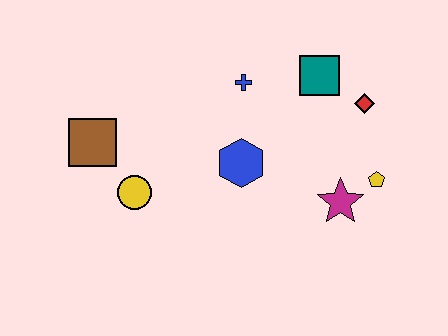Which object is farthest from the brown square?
The yellow pentagon is farthest from the brown square.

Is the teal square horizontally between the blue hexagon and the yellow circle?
No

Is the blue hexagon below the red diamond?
Yes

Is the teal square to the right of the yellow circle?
Yes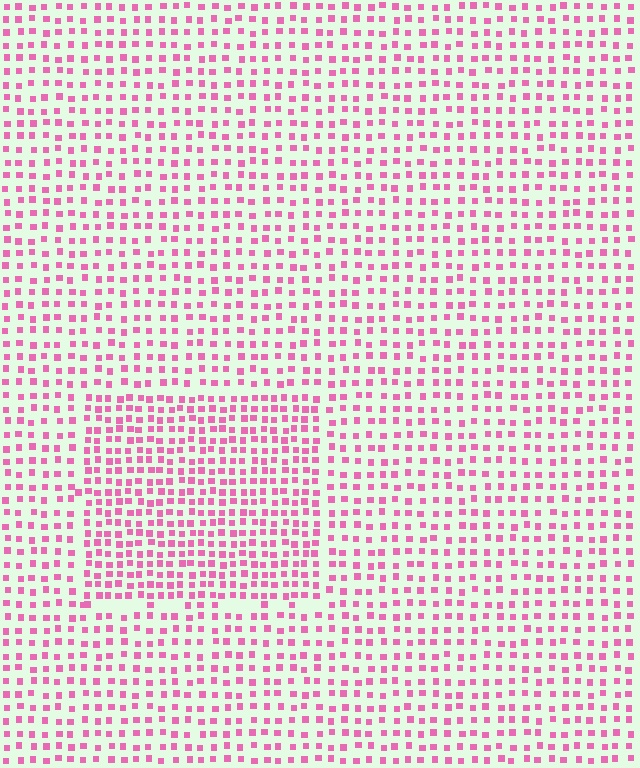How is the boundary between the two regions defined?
The boundary is defined by a change in element density (approximately 1.6x ratio). All elements are the same color, size, and shape.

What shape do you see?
I see a rectangle.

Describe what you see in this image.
The image contains small pink elements arranged at two different densities. A rectangle-shaped region is visible where the elements are more densely packed than the surrounding area.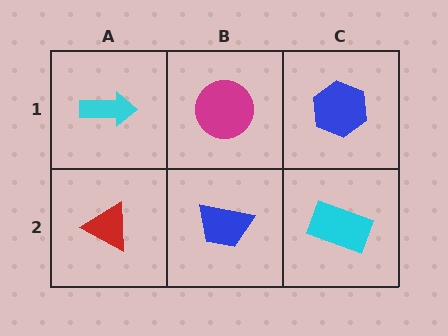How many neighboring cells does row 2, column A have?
2.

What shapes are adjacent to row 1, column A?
A red triangle (row 2, column A), a magenta circle (row 1, column B).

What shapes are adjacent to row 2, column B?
A magenta circle (row 1, column B), a red triangle (row 2, column A), a cyan rectangle (row 2, column C).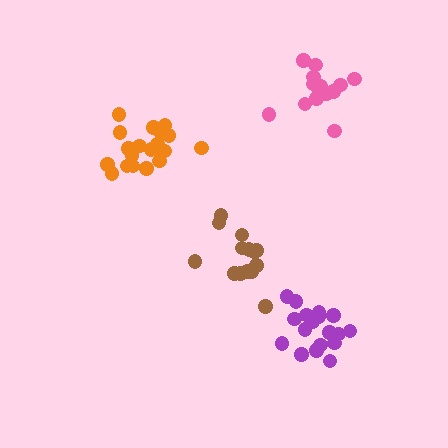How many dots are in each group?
Group 1: 18 dots, Group 2: 15 dots, Group 3: 20 dots, Group 4: 14 dots (67 total).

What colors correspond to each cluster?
The clusters are colored: purple, pink, orange, brown.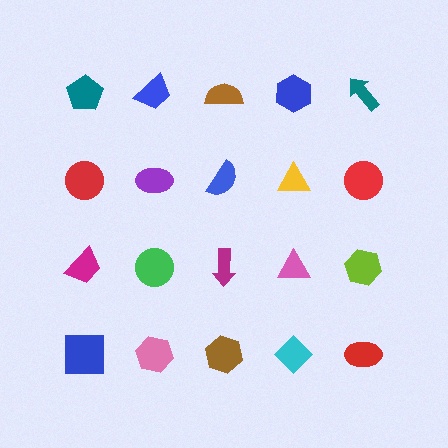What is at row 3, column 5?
A lime hexagon.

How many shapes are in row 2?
5 shapes.